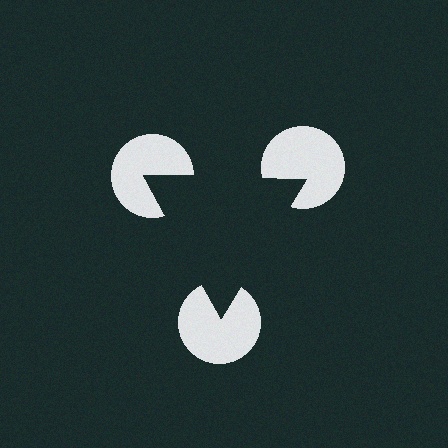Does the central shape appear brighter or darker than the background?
It typically appears slightly darker than the background, even though no actual brightness change is drawn.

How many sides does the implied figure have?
3 sides.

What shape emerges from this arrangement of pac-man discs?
An illusory triangle — its edges are inferred from the aligned wedge cuts in the pac-man discs, not physically drawn.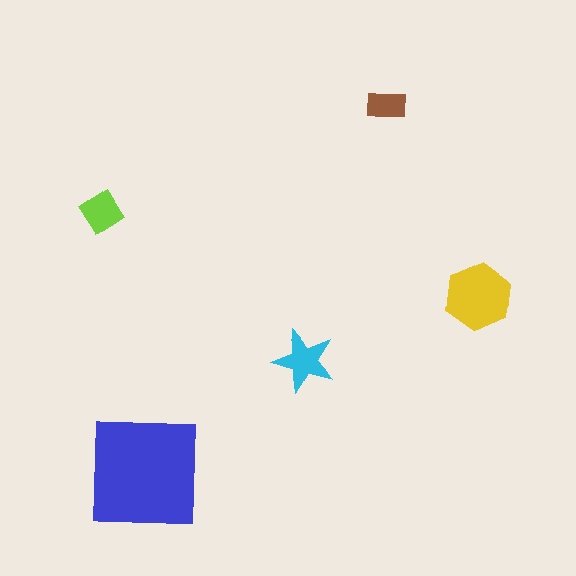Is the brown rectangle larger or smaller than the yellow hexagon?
Smaller.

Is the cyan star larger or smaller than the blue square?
Smaller.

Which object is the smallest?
The brown rectangle.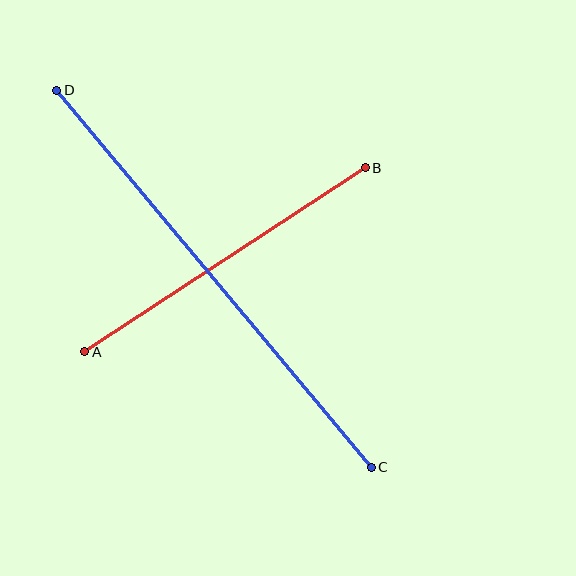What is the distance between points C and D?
The distance is approximately 491 pixels.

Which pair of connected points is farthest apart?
Points C and D are farthest apart.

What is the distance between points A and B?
The distance is approximately 336 pixels.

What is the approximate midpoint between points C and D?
The midpoint is at approximately (214, 279) pixels.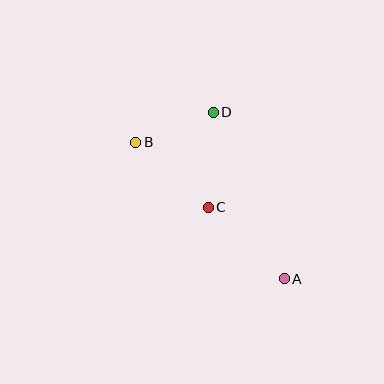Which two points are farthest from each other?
Points A and B are farthest from each other.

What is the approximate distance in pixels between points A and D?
The distance between A and D is approximately 181 pixels.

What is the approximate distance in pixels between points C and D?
The distance between C and D is approximately 96 pixels.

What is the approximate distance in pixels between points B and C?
The distance between B and C is approximately 97 pixels.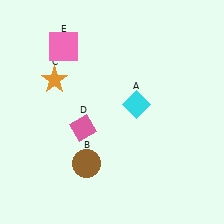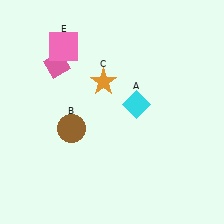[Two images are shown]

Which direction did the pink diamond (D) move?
The pink diamond (D) moved up.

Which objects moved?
The objects that moved are: the brown circle (B), the orange star (C), the pink diamond (D).